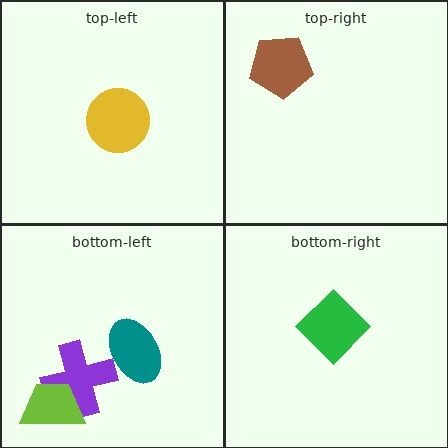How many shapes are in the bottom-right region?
1.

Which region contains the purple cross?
The bottom-left region.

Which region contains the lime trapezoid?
The bottom-left region.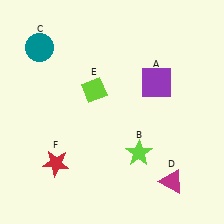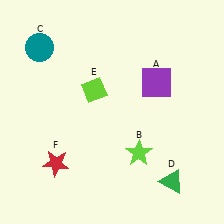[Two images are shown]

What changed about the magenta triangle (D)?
In Image 1, D is magenta. In Image 2, it changed to green.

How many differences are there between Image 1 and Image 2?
There is 1 difference between the two images.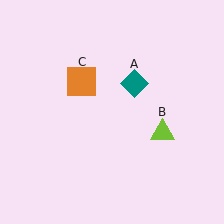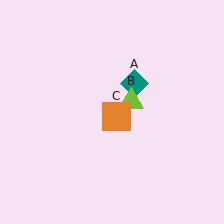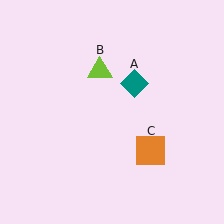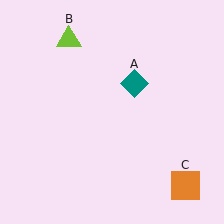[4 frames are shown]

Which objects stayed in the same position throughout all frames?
Teal diamond (object A) remained stationary.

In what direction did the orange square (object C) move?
The orange square (object C) moved down and to the right.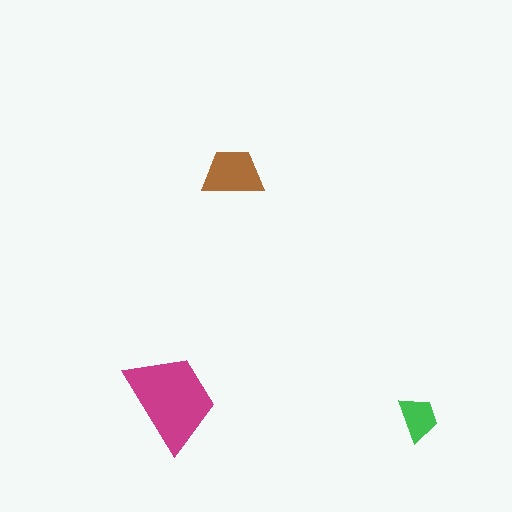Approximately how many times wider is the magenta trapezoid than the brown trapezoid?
About 1.5 times wider.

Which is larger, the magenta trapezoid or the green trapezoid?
The magenta one.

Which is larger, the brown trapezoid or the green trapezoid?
The brown one.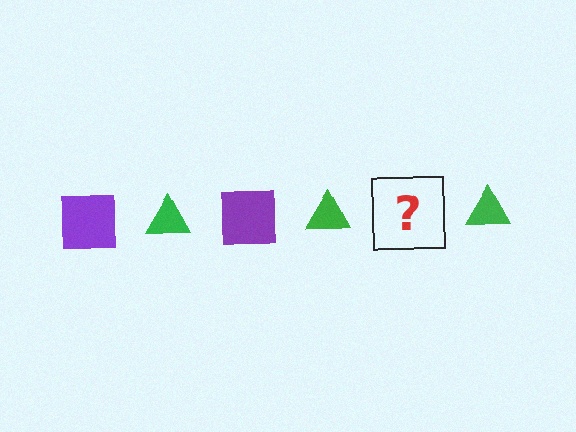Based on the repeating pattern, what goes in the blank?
The blank should be a purple square.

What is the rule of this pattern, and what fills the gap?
The rule is that the pattern alternates between purple square and green triangle. The gap should be filled with a purple square.